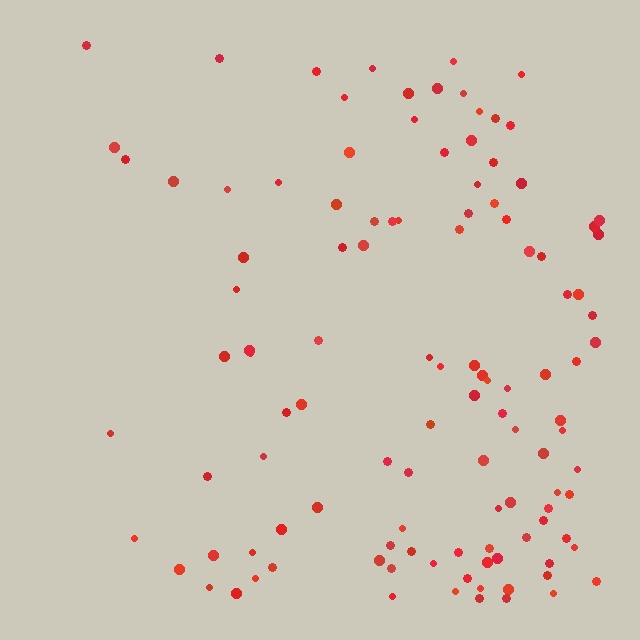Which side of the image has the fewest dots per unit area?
The left.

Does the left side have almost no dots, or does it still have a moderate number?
Still a moderate number, just noticeably fewer than the right.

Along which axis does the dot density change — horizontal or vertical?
Horizontal.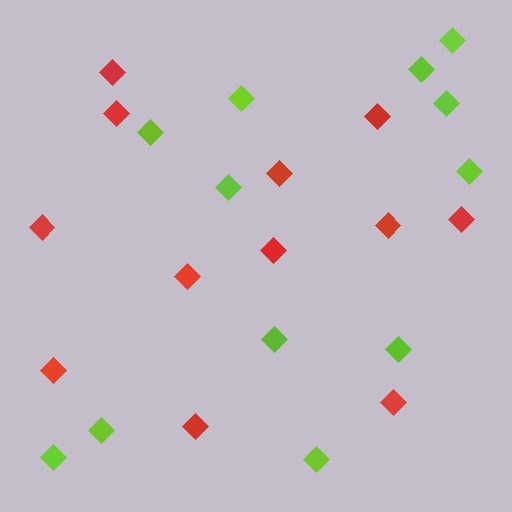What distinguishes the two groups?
There are 2 groups: one group of red diamonds (12) and one group of lime diamonds (12).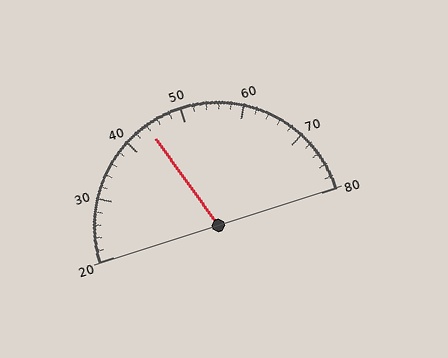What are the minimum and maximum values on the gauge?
The gauge ranges from 20 to 80.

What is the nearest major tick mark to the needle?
The nearest major tick mark is 40.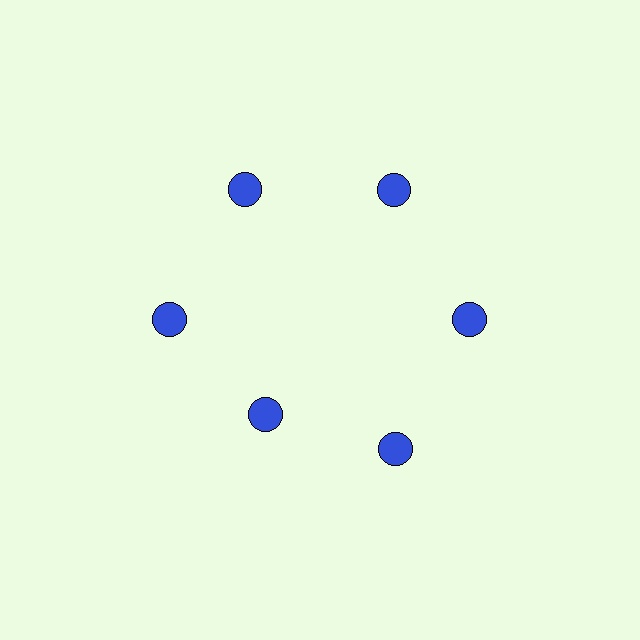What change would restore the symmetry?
The symmetry would be restored by moving it outward, back onto the ring so that all 6 circles sit at equal angles and equal distance from the center.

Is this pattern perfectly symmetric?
No. The 6 blue circles are arranged in a ring, but one element near the 7 o'clock position is pulled inward toward the center, breaking the 6-fold rotational symmetry.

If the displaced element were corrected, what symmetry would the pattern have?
It would have 6-fold rotational symmetry — the pattern would map onto itself every 60 degrees.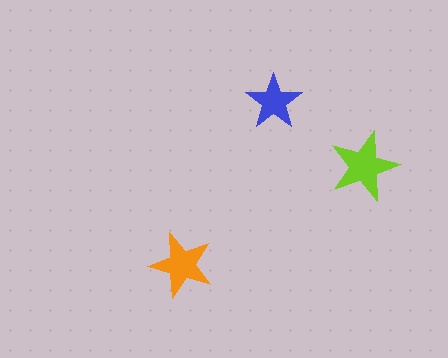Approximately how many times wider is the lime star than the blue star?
About 1.5 times wider.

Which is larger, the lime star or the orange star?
The lime one.